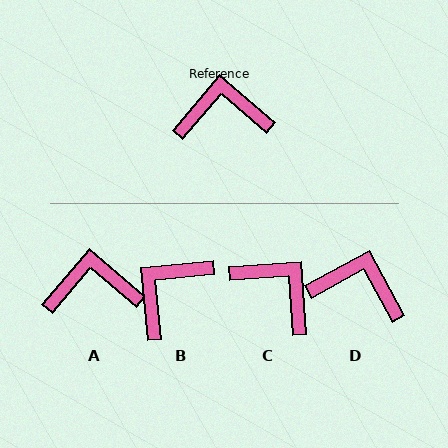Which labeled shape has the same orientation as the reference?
A.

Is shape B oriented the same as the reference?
No, it is off by about 46 degrees.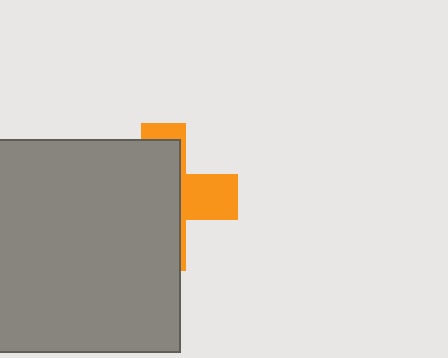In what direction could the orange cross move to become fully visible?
The orange cross could move right. That would shift it out from behind the gray square entirely.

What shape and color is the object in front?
The object in front is a gray square.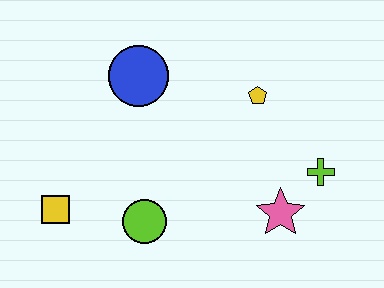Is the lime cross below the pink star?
No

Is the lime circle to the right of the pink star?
No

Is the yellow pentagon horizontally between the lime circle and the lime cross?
Yes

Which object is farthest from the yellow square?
The lime cross is farthest from the yellow square.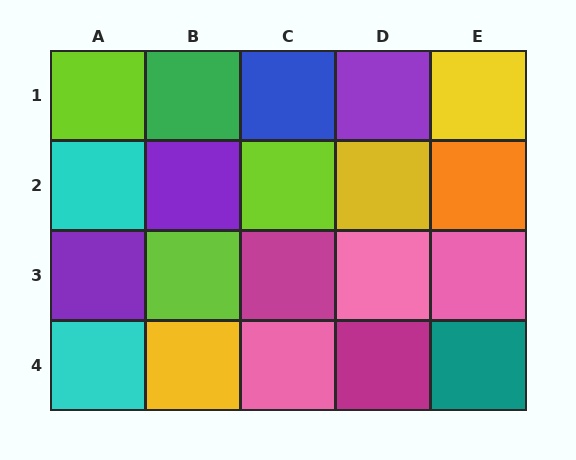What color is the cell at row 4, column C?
Pink.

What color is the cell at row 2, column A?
Cyan.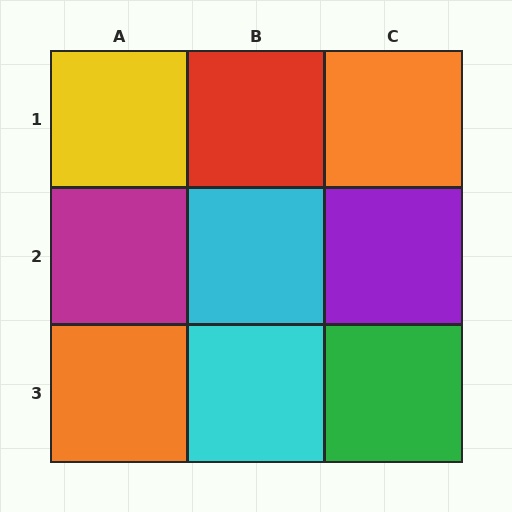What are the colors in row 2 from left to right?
Magenta, cyan, purple.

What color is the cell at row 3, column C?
Green.